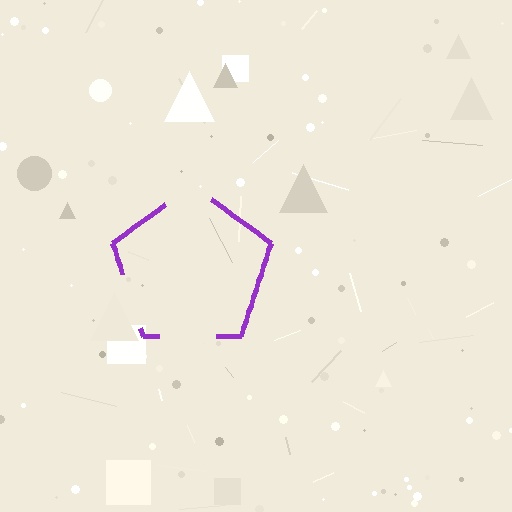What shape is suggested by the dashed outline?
The dashed outline suggests a pentagon.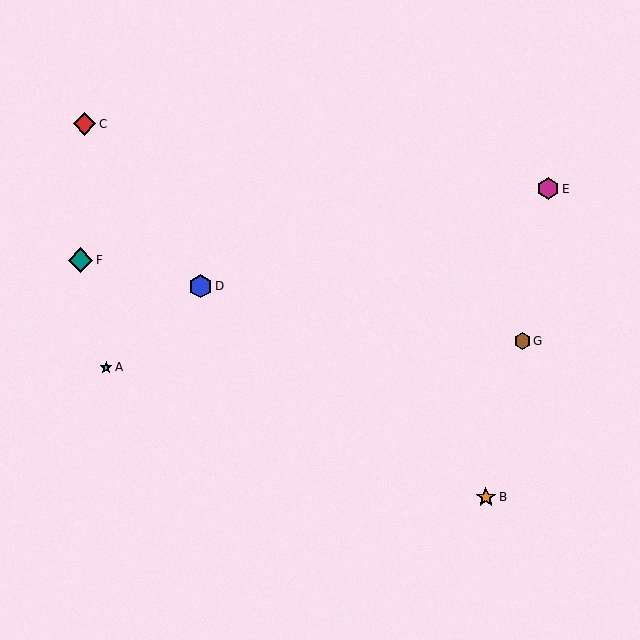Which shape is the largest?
The teal diamond (labeled F) is the largest.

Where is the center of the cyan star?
The center of the cyan star is at (106, 367).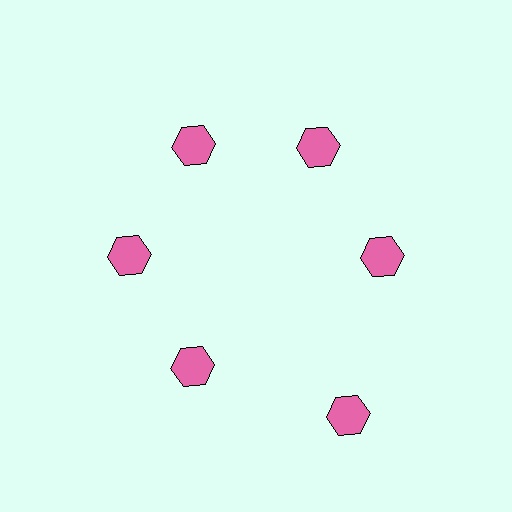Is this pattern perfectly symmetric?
No. The 6 pink hexagons are arranged in a ring, but one element near the 5 o'clock position is pushed outward from the center, breaking the 6-fold rotational symmetry.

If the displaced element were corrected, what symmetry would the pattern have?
It would have 6-fold rotational symmetry — the pattern would map onto itself every 60 degrees.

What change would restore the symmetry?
The symmetry would be restored by moving it inward, back onto the ring so that all 6 hexagons sit at equal angles and equal distance from the center.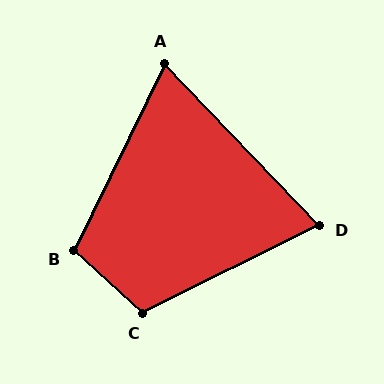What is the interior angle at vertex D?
Approximately 73 degrees (acute).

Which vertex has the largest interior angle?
C, at approximately 110 degrees.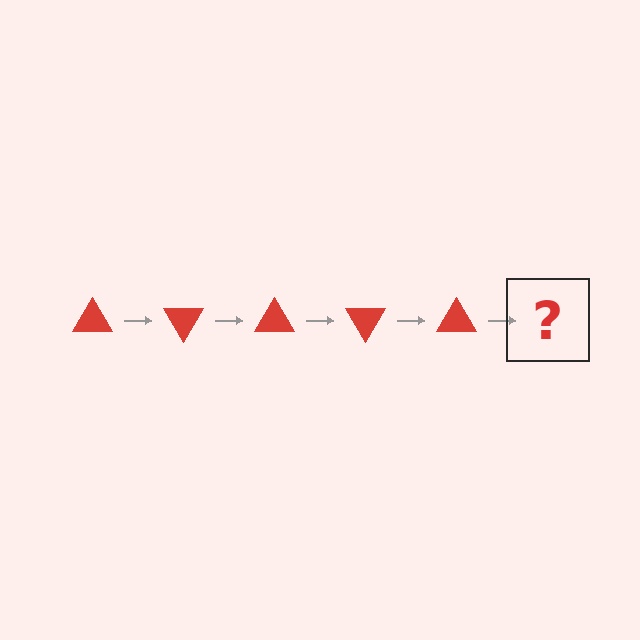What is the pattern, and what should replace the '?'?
The pattern is that the triangle rotates 60 degrees each step. The '?' should be a red triangle rotated 300 degrees.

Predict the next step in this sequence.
The next step is a red triangle rotated 300 degrees.